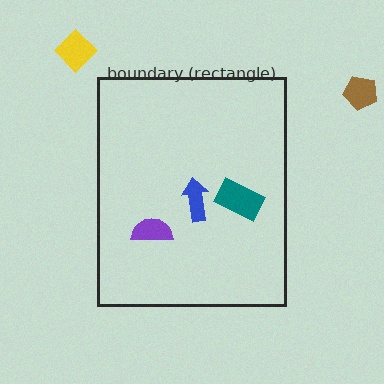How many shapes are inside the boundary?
3 inside, 2 outside.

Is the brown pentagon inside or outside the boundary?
Outside.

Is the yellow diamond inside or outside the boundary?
Outside.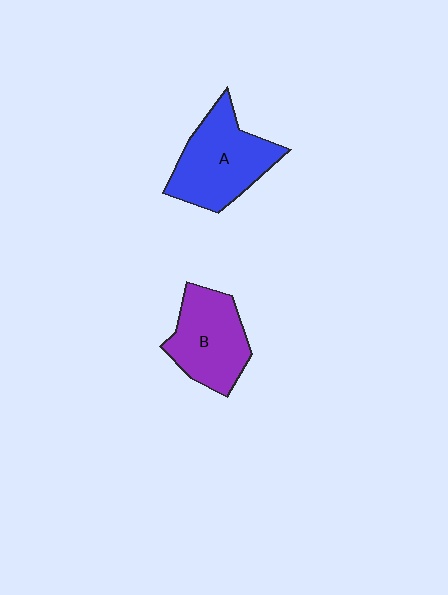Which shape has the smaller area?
Shape B (purple).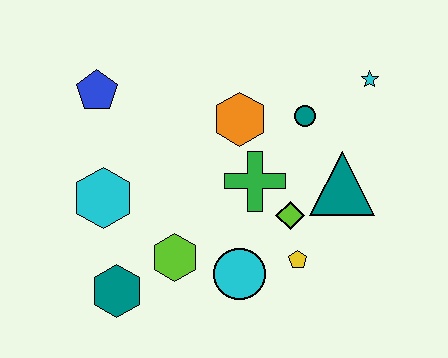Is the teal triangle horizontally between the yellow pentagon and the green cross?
No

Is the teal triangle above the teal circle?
No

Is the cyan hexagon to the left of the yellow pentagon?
Yes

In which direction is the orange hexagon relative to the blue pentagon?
The orange hexagon is to the right of the blue pentagon.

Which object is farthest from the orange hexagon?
The teal hexagon is farthest from the orange hexagon.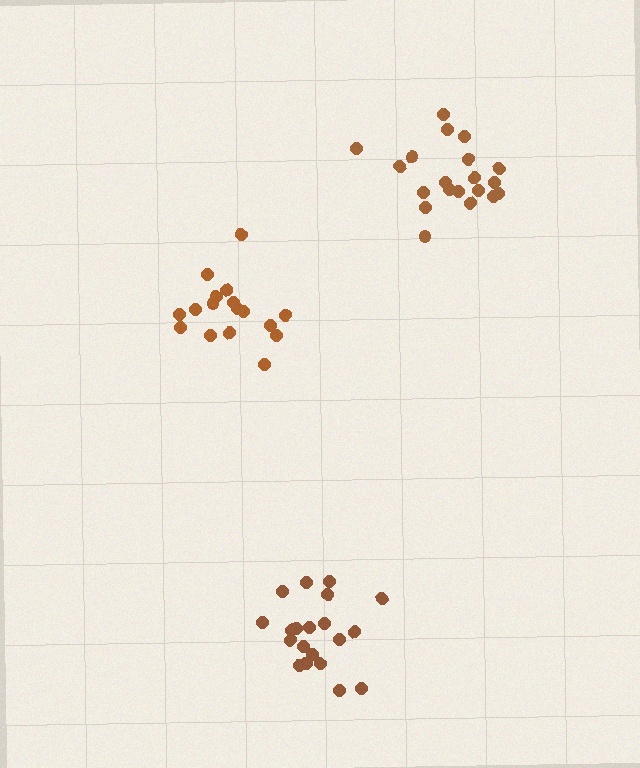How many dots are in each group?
Group 1: 20 dots, Group 2: 17 dots, Group 3: 20 dots (57 total).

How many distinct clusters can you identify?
There are 3 distinct clusters.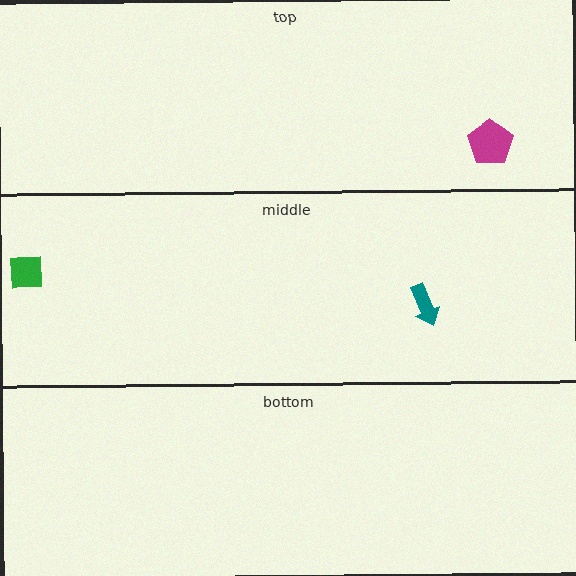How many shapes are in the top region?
1.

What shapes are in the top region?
The magenta pentagon.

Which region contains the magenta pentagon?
The top region.